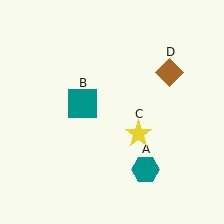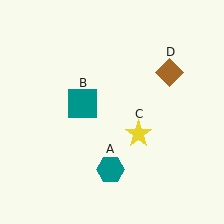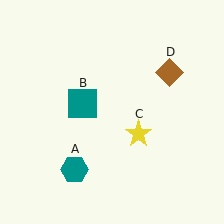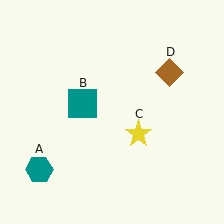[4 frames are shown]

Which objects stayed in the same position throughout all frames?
Teal square (object B) and yellow star (object C) and brown diamond (object D) remained stationary.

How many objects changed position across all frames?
1 object changed position: teal hexagon (object A).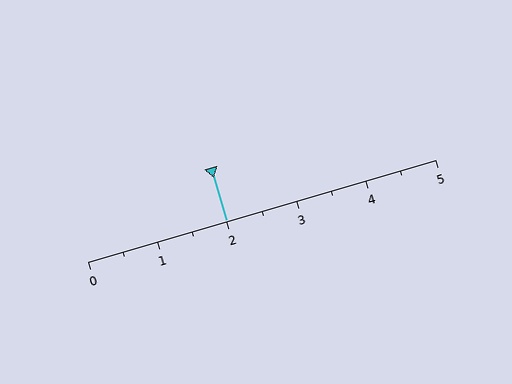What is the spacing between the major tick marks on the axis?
The major ticks are spaced 1 apart.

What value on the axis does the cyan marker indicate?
The marker indicates approximately 2.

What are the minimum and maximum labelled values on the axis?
The axis runs from 0 to 5.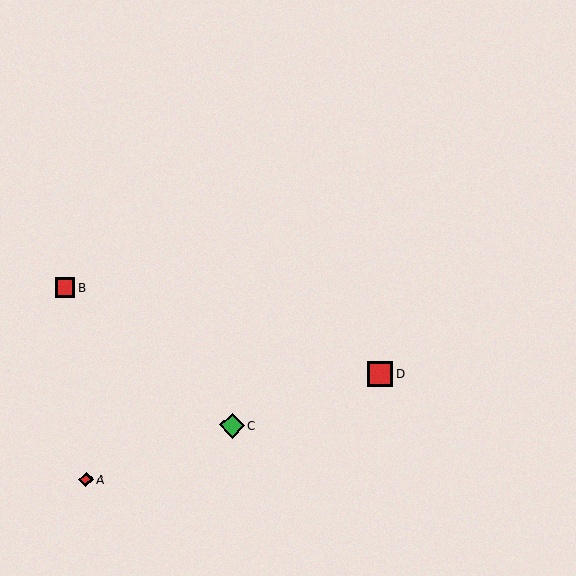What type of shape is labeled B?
Shape B is a red square.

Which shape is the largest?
The green diamond (labeled C) is the largest.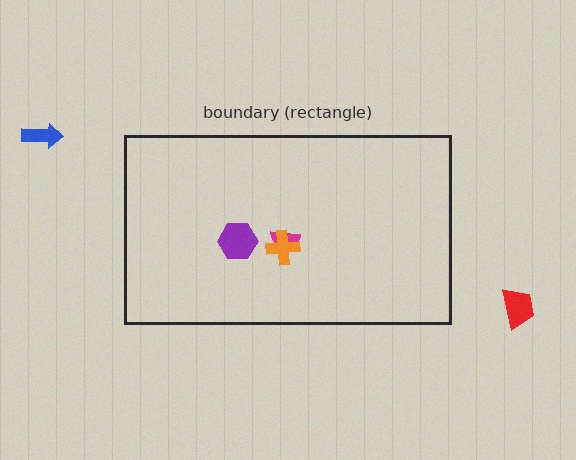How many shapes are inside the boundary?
3 inside, 2 outside.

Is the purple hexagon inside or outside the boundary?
Inside.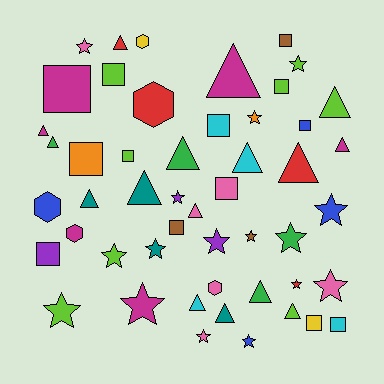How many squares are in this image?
There are 13 squares.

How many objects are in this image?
There are 50 objects.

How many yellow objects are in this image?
There are 2 yellow objects.